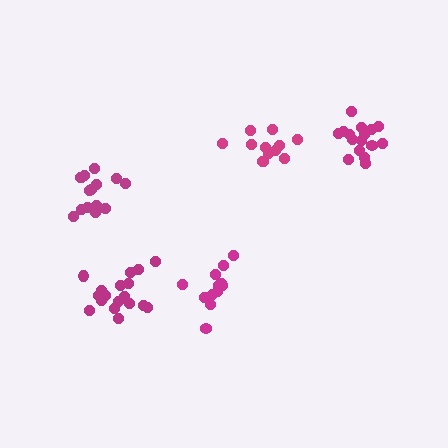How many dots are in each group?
Group 1: 16 dots, Group 2: 16 dots, Group 3: 12 dots, Group 4: 18 dots, Group 5: 12 dots (74 total).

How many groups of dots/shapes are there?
There are 5 groups.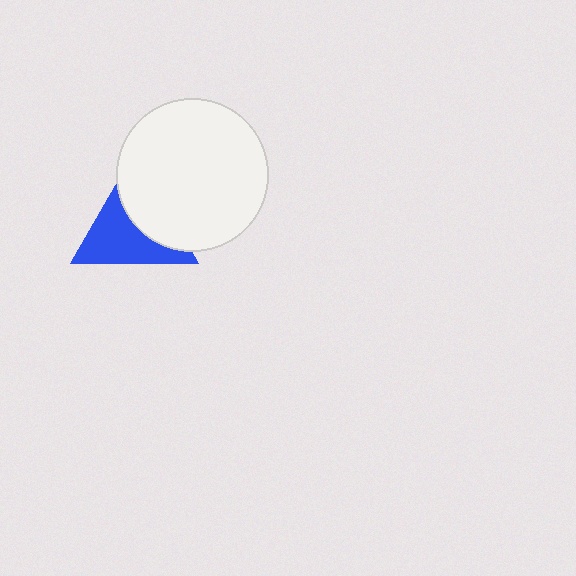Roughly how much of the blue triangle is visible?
About half of it is visible (roughly 56%).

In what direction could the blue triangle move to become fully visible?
The blue triangle could move left. That would shift it out from behind the white circle entirely.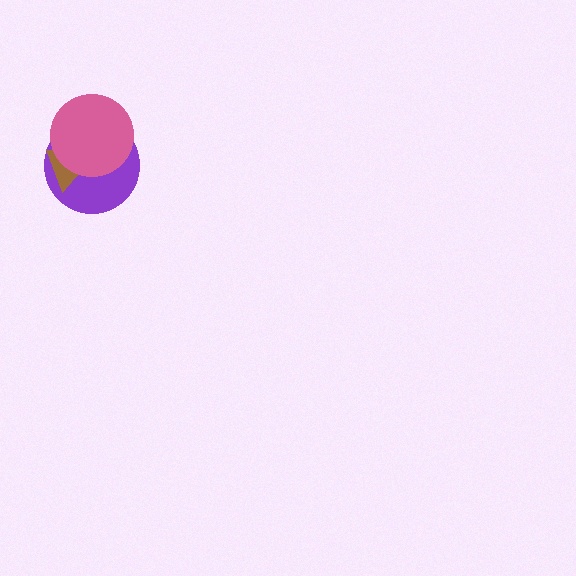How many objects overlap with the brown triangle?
2 objects overlap with the brown triangle.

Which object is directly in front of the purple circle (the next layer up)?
The brown triangle is directly in front of the purple circle.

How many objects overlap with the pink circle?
2 objects overlap with the pink circle.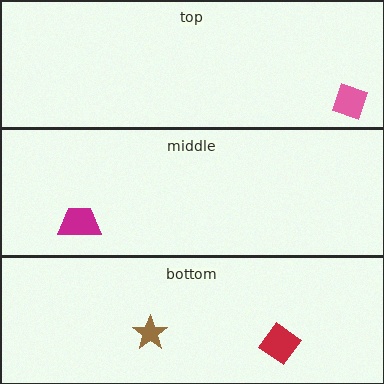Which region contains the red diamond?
The bottom region.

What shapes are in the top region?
The pink diamond.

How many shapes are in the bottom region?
2.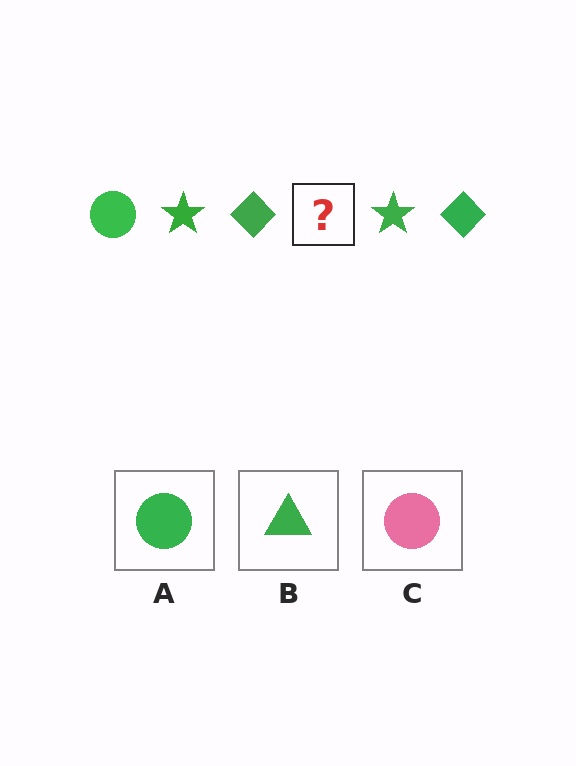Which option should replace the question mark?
Option A.